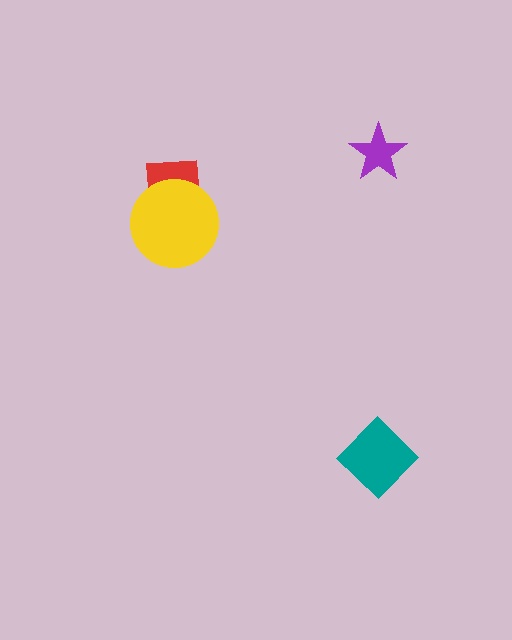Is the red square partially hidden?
Yes, it is partially covered by another shape.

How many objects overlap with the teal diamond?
0 objects overlap with the teal diamond.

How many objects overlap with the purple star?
0 objects overlap with the purple star.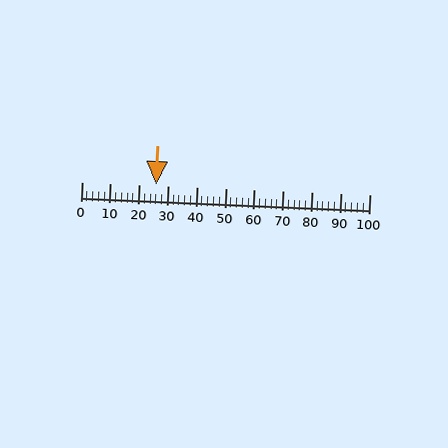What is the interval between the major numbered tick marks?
The major tick marks are spaced 10 units apart.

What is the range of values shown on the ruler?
The ruler shows values from 0 to 100.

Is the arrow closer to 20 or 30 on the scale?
The arrow is closer to 30.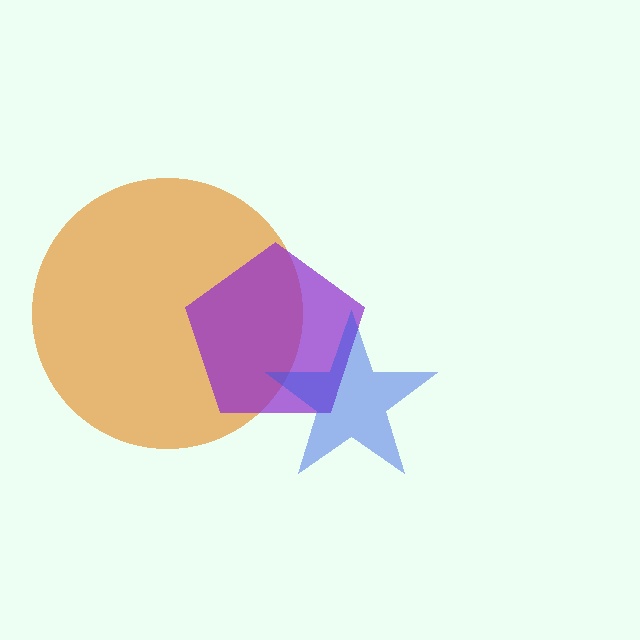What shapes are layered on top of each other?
The layered shapes are: an orange circle, a purple pentagon, a blue star.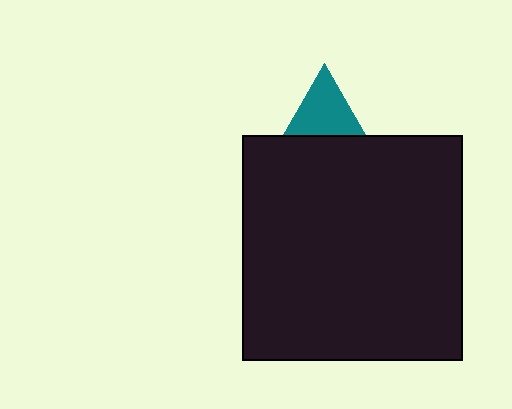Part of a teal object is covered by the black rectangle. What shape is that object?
It is a triangle.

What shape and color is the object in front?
The object in front is a black rectangle.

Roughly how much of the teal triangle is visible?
About half of it is visible (roughly 48%).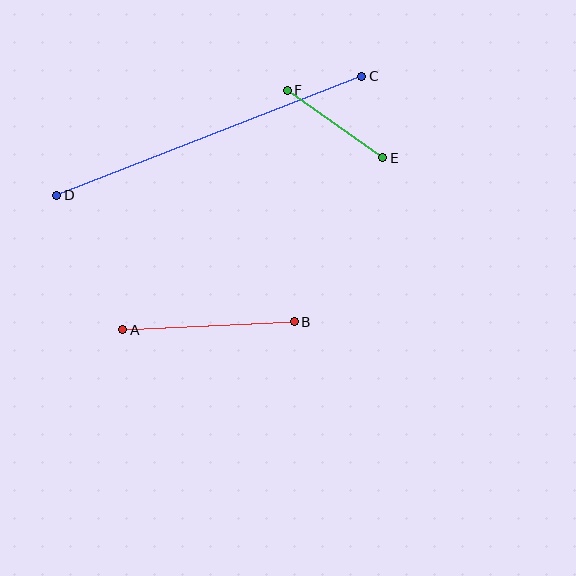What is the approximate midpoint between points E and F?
The midpoint is at approximately (335, 124) pixels.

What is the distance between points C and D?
The distance is approximately 327 pixels.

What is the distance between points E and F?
The distance is approximately 117 pixels.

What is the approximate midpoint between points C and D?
The midpoint is at approximately (209, 136) pixels.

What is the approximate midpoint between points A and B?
The midpoint is at approximately (208, 326) pixels.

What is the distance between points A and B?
The distance is approximately 172 pixels.